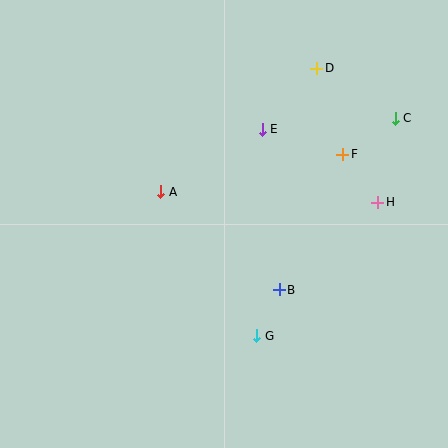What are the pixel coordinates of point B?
Point B is at (279, 290).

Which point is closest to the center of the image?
Point A at (161, 192) is closest to the center.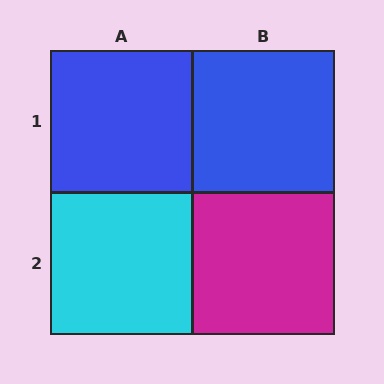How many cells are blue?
2 cells are blue.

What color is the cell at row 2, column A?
Cyan.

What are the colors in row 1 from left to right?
Blue, blue.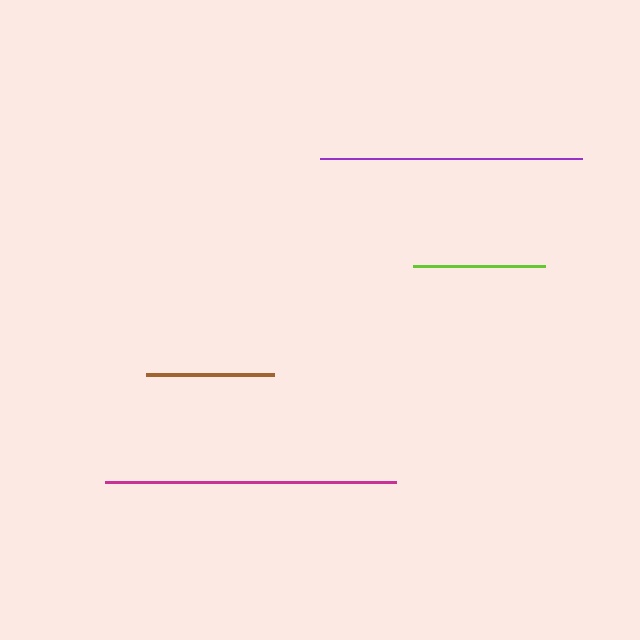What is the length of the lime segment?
The lime segment is approximately 132 pixels long.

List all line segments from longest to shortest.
From longest to shortest: magenta, purple, lime, brown.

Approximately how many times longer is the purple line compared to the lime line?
The purple line is approximately 2.0 times the length of the lime line.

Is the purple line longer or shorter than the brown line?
The purple line is longer than the brown line.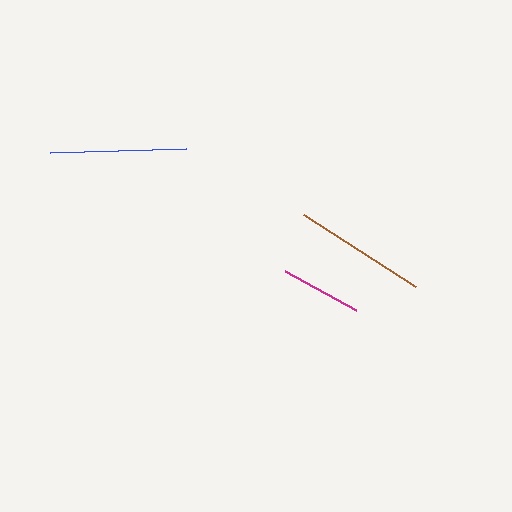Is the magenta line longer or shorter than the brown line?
The brown line is longer than the magenta line.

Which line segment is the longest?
The blue line is the longest at approximately 136 pixels.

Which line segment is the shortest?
The magenta line is the shortest at approximately 81 pixels.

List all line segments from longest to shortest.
From longest to shortest: blue, brown, magenta.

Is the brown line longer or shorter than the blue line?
The blue line is longer than the brown line.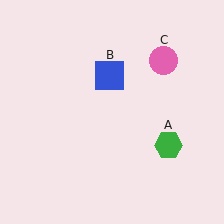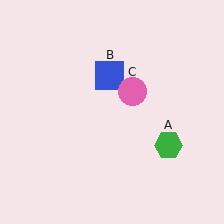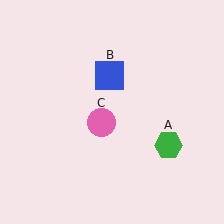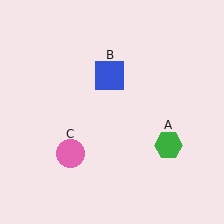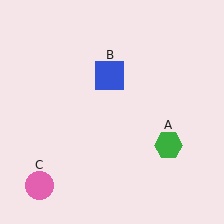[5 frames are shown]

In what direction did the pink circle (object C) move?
The pink circle (object C) moved down and to the left.